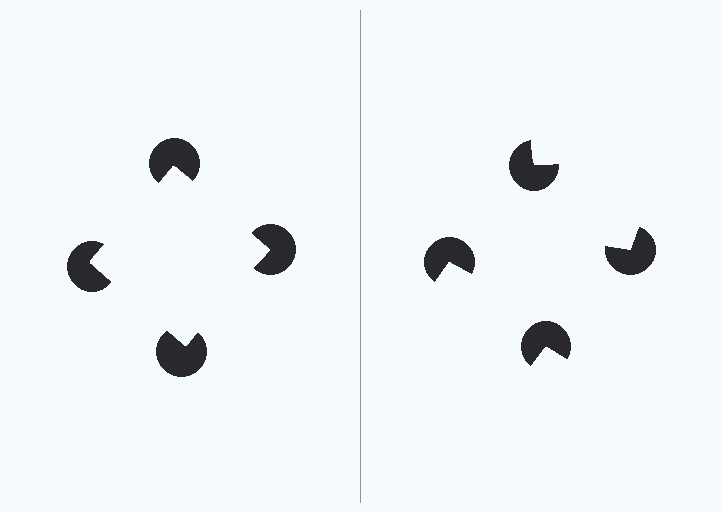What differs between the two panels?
The pac-man discs are positioned identically on both sides; only the wedge orientations differ. On the left they align to a square; on the right they are misaligned.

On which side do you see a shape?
An illusory square appears on the left side. On the right side the wedge cuts are rotated, so no coherent shape forms.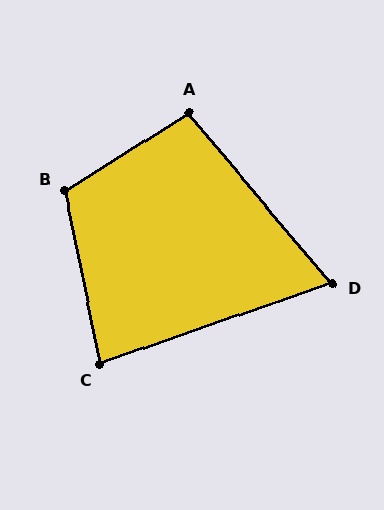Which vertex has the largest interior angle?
B, at approximately 111 degrees.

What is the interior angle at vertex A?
Approximately 98 degrees (obtuse).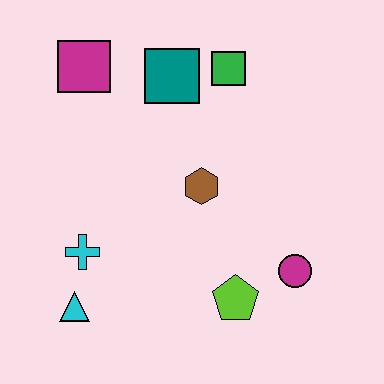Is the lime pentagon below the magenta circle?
Yes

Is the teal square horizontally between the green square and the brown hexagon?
No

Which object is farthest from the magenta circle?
The magenta square is farthest from the magenta circle.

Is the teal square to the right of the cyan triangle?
Yes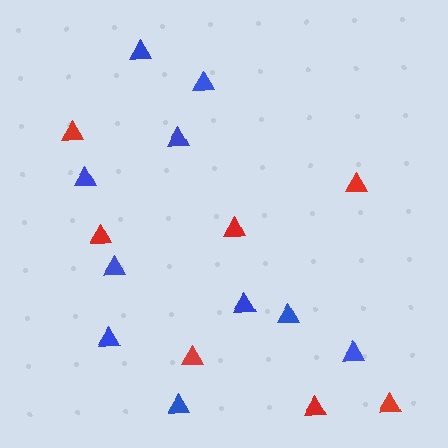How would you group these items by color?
There are 2 groups: one group of red triangles (7) and one group of blue triangles (10).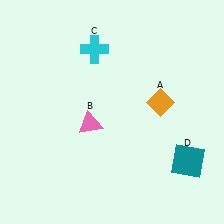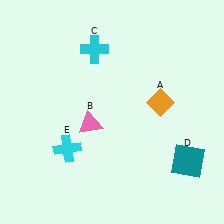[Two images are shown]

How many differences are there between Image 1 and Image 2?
There is 1 difference between the two images.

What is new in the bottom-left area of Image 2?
A cyan cross (E) was added in the bottom-left area of Image 2.